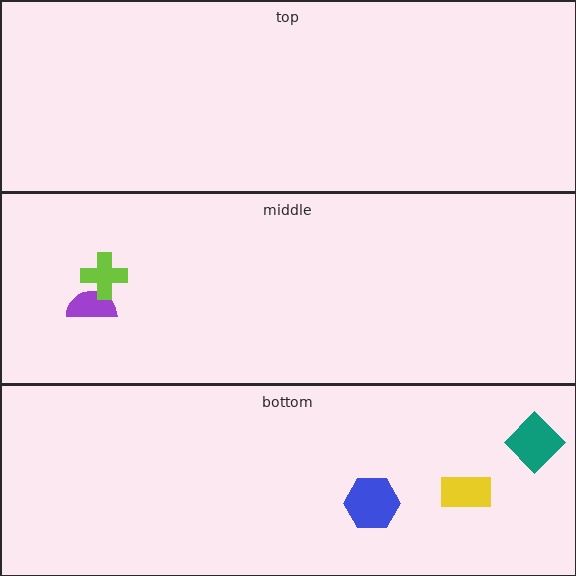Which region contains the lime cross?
The middle region.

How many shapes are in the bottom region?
3.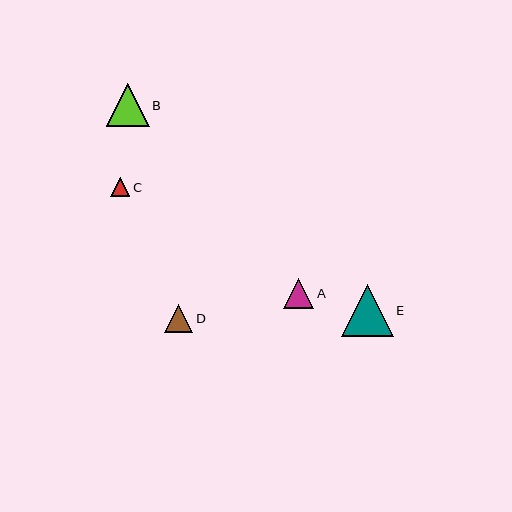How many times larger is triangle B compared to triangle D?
Triangle B is approximately 1.5 times the size of triangle D.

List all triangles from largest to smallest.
From largest to smallest: E, B, A, D, C.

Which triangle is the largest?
Triangle E is the largest with a size of approximately 52 pixels.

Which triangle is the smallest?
Triangle C is the smallest with a size of approximately 19 pixels.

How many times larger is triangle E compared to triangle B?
Triangle E is approximately 1.2 times the size of triangle B.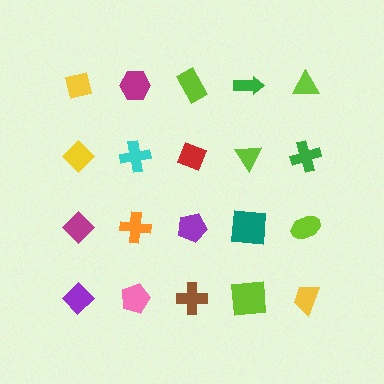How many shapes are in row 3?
5 shapes.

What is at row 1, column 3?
A lime rectangle.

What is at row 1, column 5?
A lime triangle.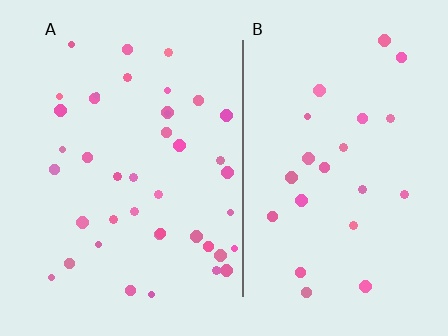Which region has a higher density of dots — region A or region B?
A (the left).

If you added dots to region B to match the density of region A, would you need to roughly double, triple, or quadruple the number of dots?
Approximately double.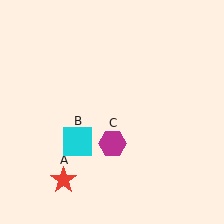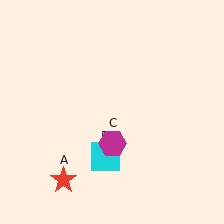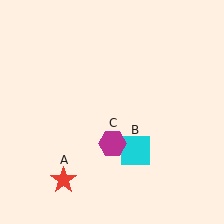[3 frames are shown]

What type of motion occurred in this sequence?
The cyan square (object B) rotated counterclockwise around the center of the scene.